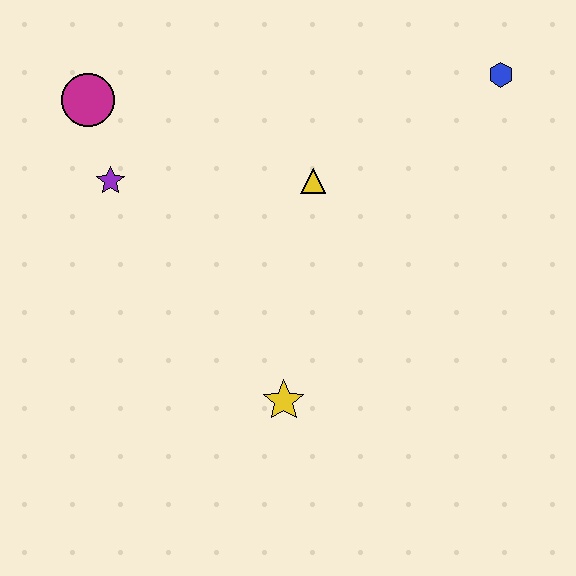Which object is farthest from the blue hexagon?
The magenta circle is farthest from the blue hexagon.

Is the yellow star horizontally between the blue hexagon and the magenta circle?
Yes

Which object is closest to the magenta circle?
The purple star is closest to the magenta circle.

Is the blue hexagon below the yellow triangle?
No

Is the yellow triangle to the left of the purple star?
No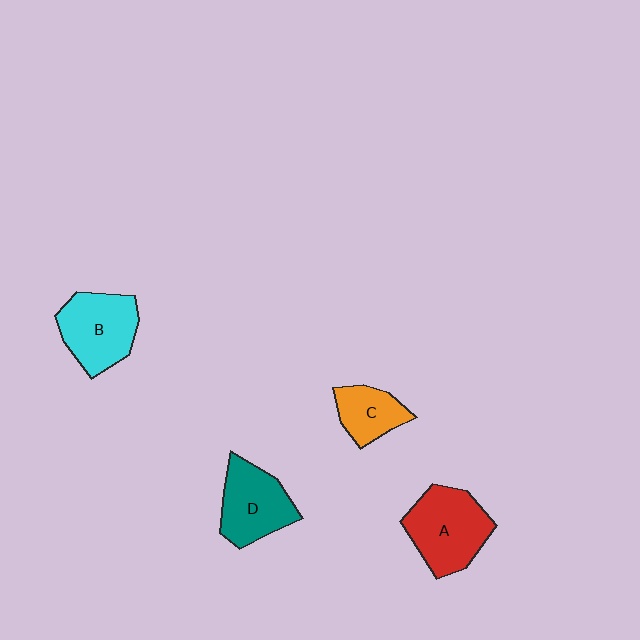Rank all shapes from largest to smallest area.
From largest to smallest: A (red), B (cyan), D (teal), C (orange).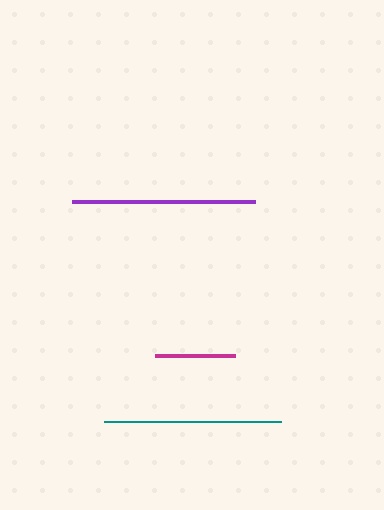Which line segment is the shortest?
The magenta line is the shortest at approximately 81 pixels.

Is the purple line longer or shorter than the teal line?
The purple line is longer than the teal line.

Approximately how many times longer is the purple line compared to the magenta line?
The purple line is approximately 2.3 times the length of the magenta line.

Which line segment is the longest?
The purple line is the longest at approximately 183 pixels.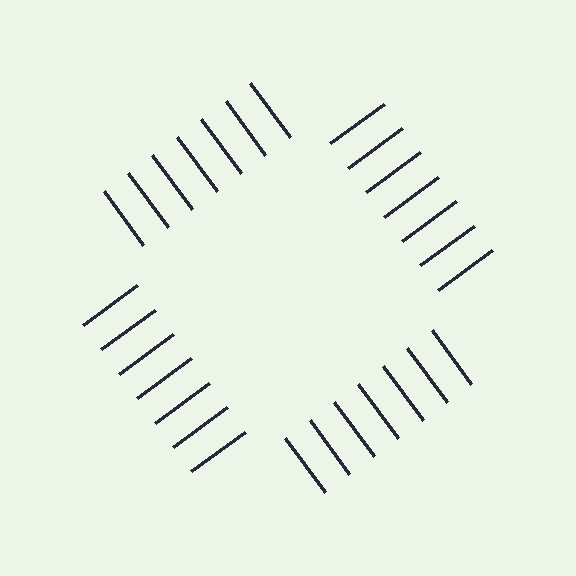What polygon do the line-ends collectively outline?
An illusory square — the line segments terminate on its edges but no continuous stroke is drawn.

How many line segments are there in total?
28 — 7 along each of the 4 edges.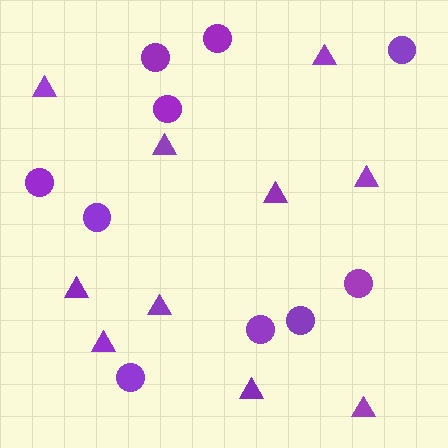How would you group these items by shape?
There are 2 groups: one group of circles (10) and one group of triangles (10).